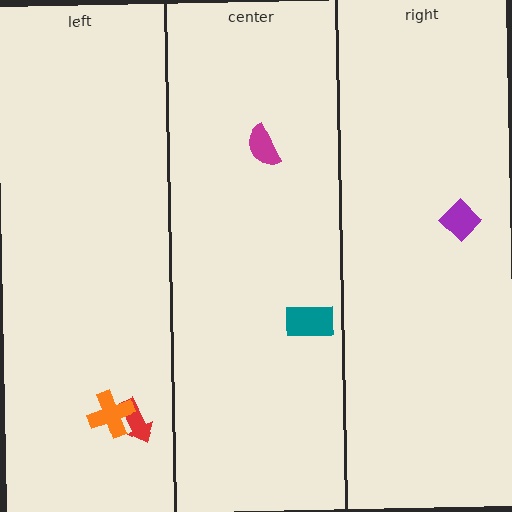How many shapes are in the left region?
2.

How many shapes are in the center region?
2.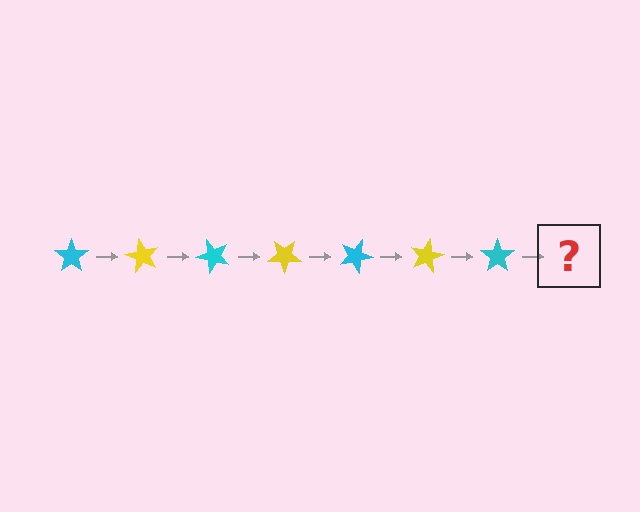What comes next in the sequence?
The next element should be a yellow star, rotated 420 degrees from the start.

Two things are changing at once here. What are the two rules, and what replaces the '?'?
The two rules are that it rotates 60 degrees each step and the color cycles through cyan and yellow. The '?' should be a yellow star, rotated 420 degrees from the start.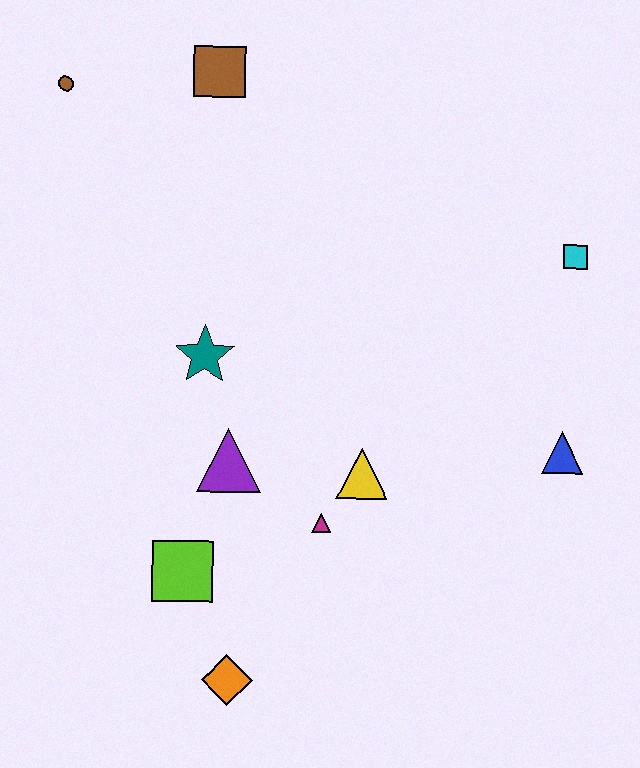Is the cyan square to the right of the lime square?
Yes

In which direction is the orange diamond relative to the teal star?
The orange diamond is below the teal star.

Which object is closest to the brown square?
The brown circle is closest to the brown square.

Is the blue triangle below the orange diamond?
No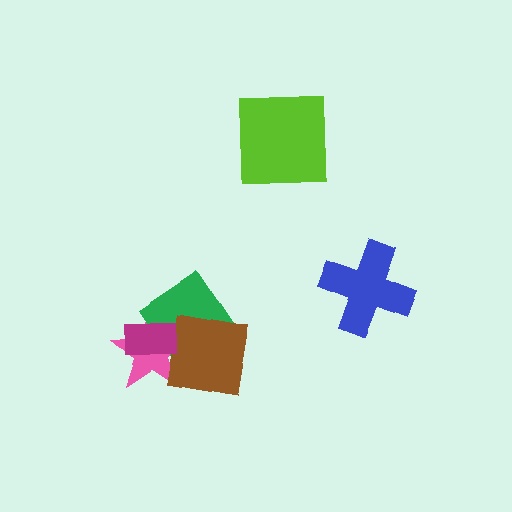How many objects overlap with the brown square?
3 objects overlap with the brown square.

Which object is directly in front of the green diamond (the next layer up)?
The brown square is directly in front of the green diamond.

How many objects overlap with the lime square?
0 objects overlap with the lime square.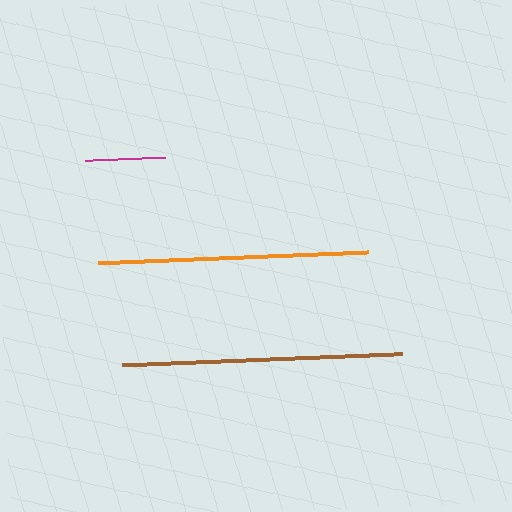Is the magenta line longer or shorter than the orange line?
The orange line is longer than the magenta line.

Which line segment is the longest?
The brown line is the longest at approximately 280 pixels.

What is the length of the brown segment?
The brown segment is approximately 280 pixels long.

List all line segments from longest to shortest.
From longest to shortest: brown, orange, magenta.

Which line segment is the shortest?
The magenta line is the shortest at approximately 80 pixels.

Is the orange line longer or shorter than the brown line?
The brown line is longer than the orange line.